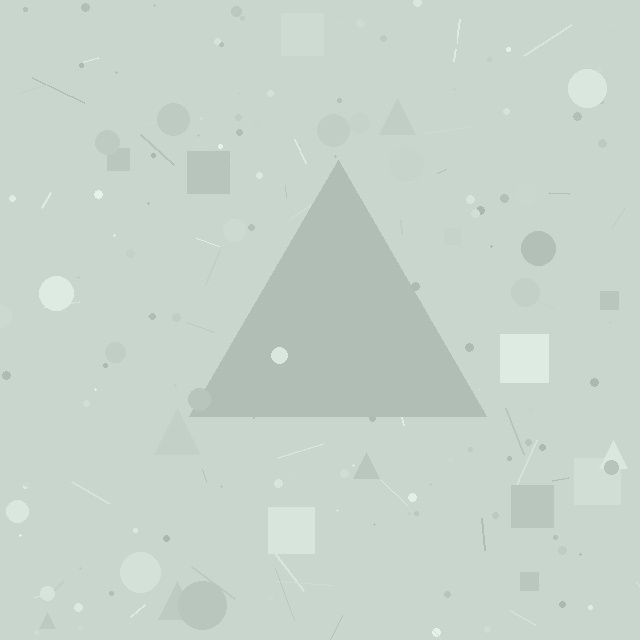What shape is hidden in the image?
A triangle is hidden in the image.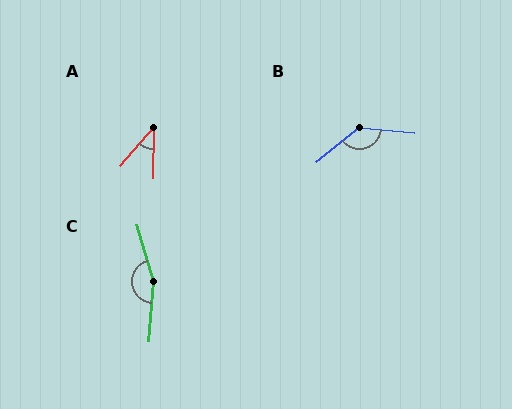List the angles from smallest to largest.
A (40°), B (135°), C (159°).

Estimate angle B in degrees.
Approximately 135 degrees.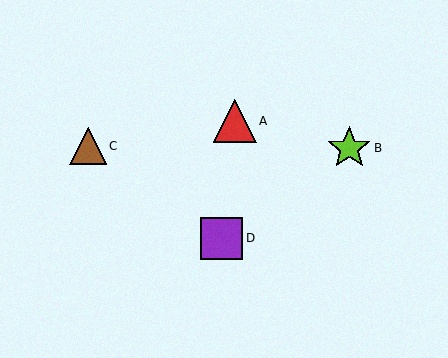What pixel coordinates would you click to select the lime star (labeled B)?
Click at (349, 148) to select the lime star B.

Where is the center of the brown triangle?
The center of the brown triangle is at (88, 146).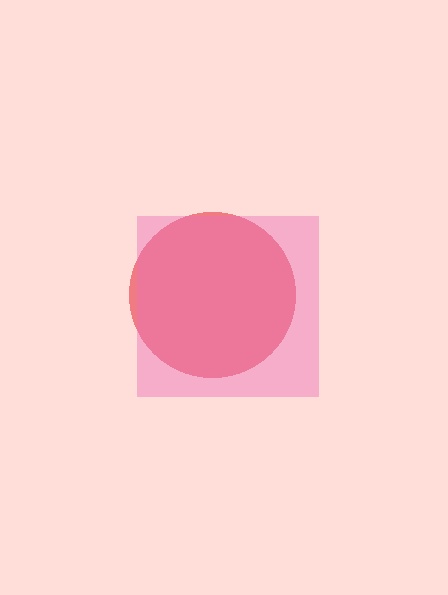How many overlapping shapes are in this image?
There are 2 overlapping shapes in the image.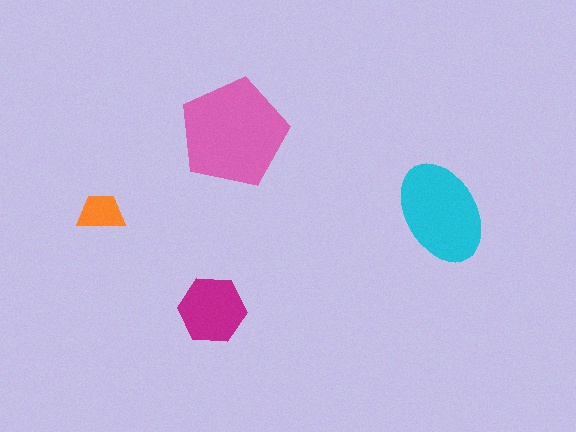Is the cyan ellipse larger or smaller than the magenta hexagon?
Larger.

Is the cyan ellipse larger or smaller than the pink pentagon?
Smaller.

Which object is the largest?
The pink pentagon.